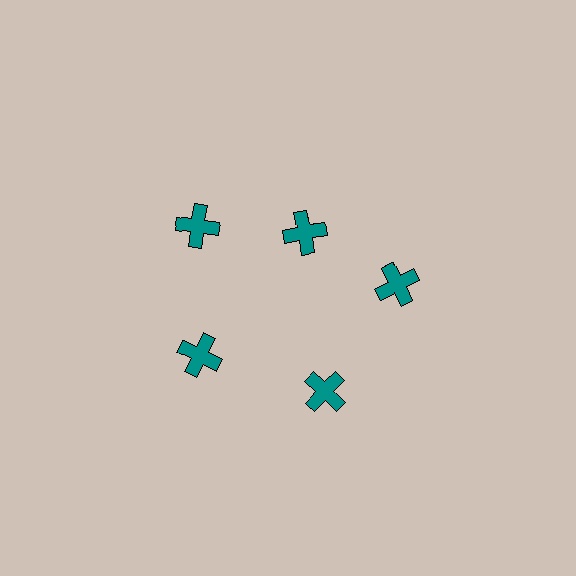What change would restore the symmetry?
The symmetry would be restored by moving it outward, back onto the ring so that all 5 crosses sit at equal angles and equal distance from the center.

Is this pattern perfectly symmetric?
No. The 5 teal crosses are arranged in a ring, but one element near the 1 o'clock position is pulled inward toward the center, breaking the 5-fold rotational symmetry.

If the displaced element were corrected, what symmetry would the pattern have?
It would have 5-fold rotational symmetry — the pattern would map onto itself every 72 degrees.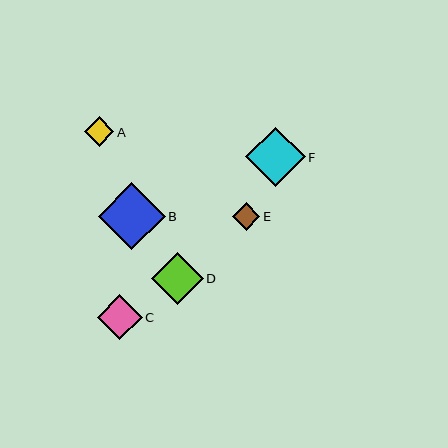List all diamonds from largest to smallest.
From largest to smallest: B, F, D, C, A, E.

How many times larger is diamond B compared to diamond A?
Diamond B is approximately 2.2 times the size of diamond A.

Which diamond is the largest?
Diamond B is the largest with a size of approximately 67 pixels.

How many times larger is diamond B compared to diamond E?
Diamond B is approximately 2.4 times the size of diamond E.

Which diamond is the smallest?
Diamond E is the smallest with a size of approximately 28 pixels.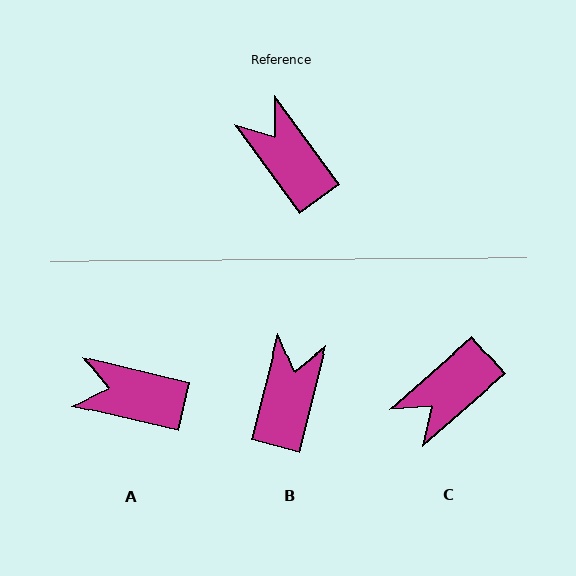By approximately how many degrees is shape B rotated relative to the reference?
Approximately 50 degrees clockwise.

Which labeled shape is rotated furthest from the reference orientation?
C, about 95 degrees away.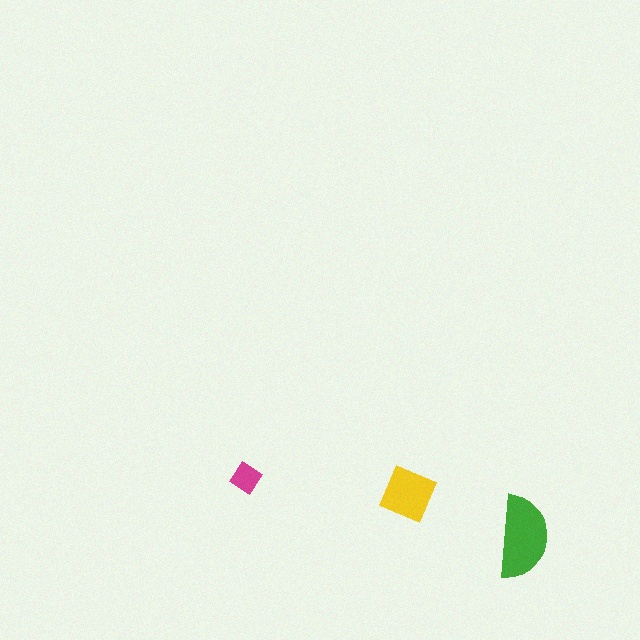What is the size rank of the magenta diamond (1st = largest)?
3rd.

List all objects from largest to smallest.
The green semicircle, the yellow square, the magenta diamond.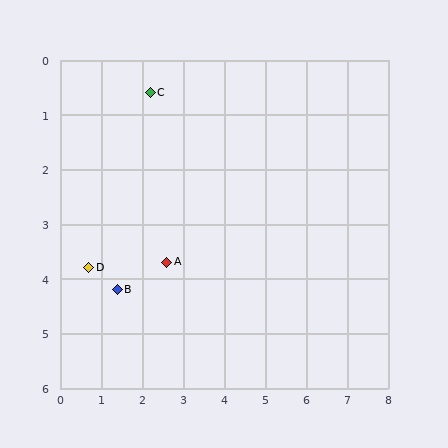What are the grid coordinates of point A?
Point A is at approximately (2.6, 3.7).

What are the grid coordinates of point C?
Point C is at approximately (2.2, 0.6).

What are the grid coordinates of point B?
Point B is at approximately (1.4, 4.2).